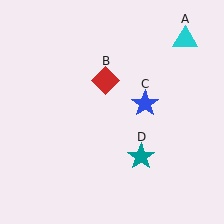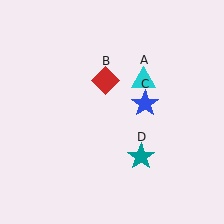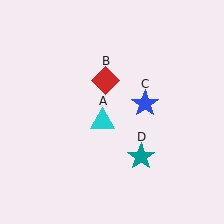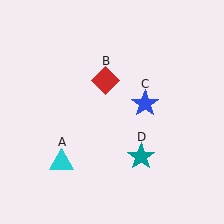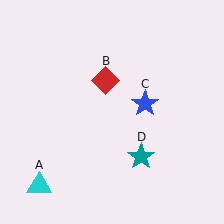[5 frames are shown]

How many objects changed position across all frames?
1 object changed position: cyan triangle (object A).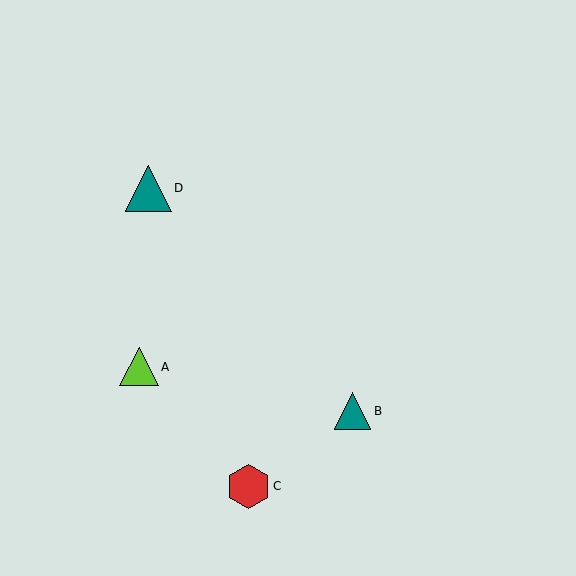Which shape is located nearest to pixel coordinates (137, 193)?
The teal triangle (labeled D) at (148, 188) is nearest to that location.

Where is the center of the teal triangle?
The center of the teal triangle is at (148, 188).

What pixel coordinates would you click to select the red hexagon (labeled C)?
Click at (248, 486) to select the red hexagon C.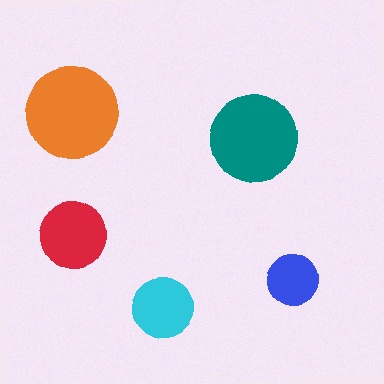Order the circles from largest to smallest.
the orange one, the teal one, the red one, the cyan one, the blue one.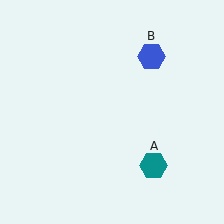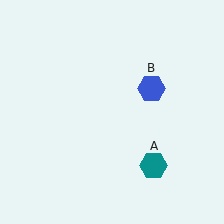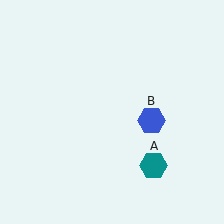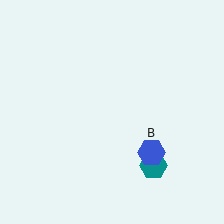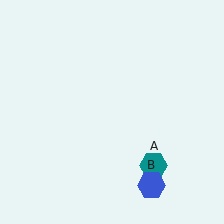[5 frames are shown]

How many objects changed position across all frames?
1 object changed position: blue hexagon (object B).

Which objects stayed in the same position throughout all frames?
Teal hexagon (object A) remained stationary.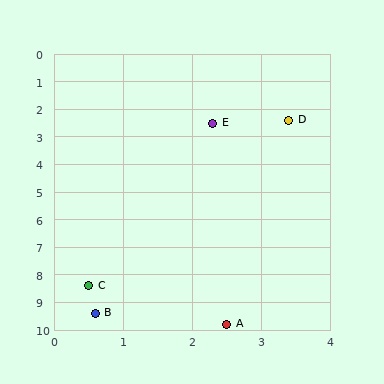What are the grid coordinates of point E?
Point E is at approximately (2.3, 2.5).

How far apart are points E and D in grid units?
Points E and D are about 1.1 grid units apart.